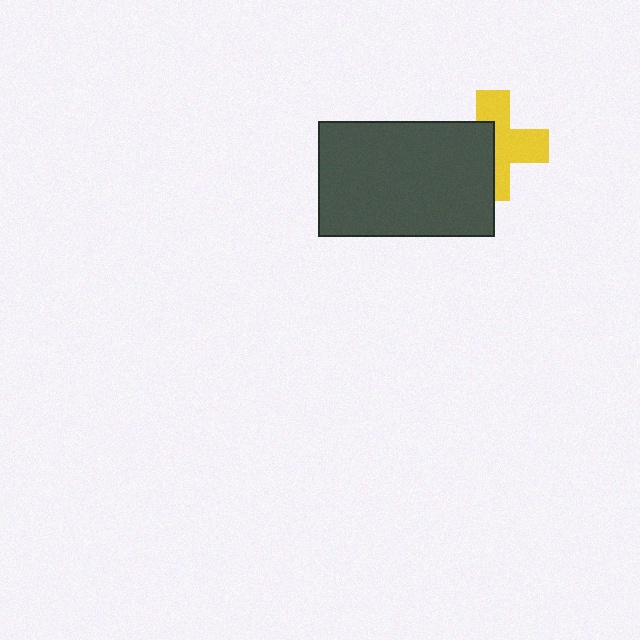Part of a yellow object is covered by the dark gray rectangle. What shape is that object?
It is a cross.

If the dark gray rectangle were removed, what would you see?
You would see the complete yellow cross.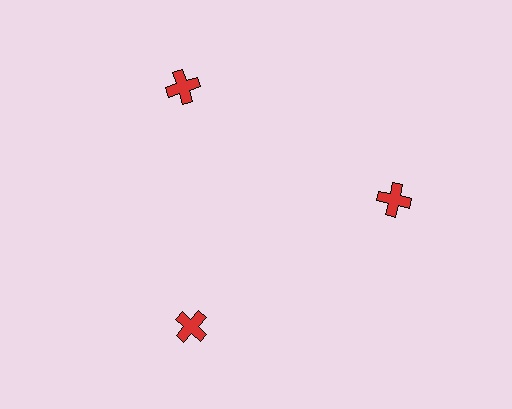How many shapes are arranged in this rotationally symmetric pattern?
There are 3 shapes, arranged in 3 groups of 1.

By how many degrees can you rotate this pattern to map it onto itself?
The pattern maps onto itself every 120 degrees of rotation.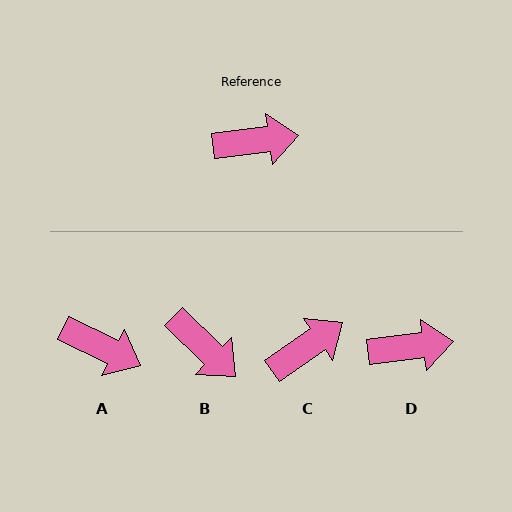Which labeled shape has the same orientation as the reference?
D.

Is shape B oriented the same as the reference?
No, it is off by about 51 degrees.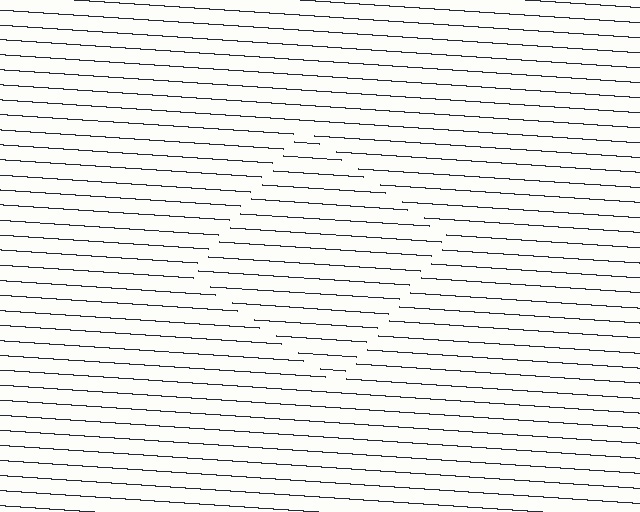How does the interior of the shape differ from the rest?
The interior of the shape contains the same grating, shifted by half a period — the contour is defined by the phase discontinuity where line-ends from the inner and outer gratings abut.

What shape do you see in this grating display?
An illusory square. The interior of the shape contains the same grating, shifted by half a period — the contour is defined by the phase discontinuity where line-ends from the inner and outer gratings abut.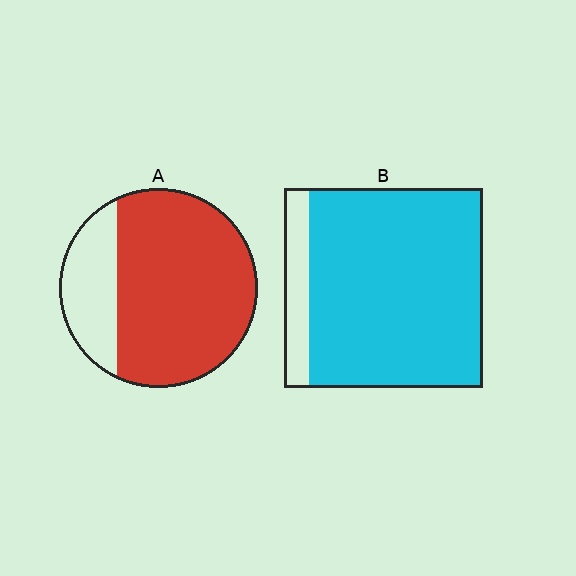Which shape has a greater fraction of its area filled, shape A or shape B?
Shape B.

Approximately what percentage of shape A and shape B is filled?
A is approximately 75% and B is approximately 85%.